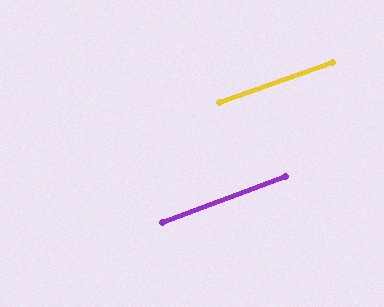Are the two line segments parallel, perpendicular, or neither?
Parallel — their directions differ by only 0.7°.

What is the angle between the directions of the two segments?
Approximately 1 degree.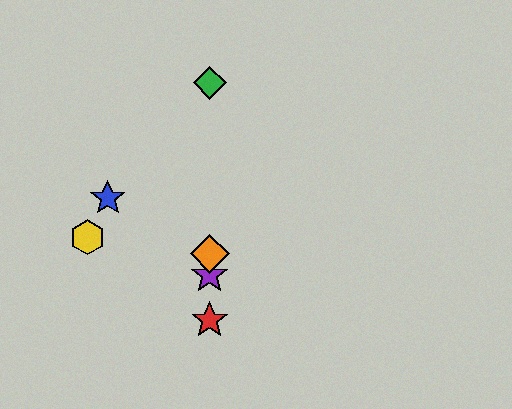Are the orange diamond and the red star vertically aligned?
Yes, both are at x≈210.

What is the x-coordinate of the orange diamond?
The orange diamond is at x≈210.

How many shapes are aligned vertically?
4 shapes (the red star, the green diamond, the purple star, the orange diamond) are aligned vertically.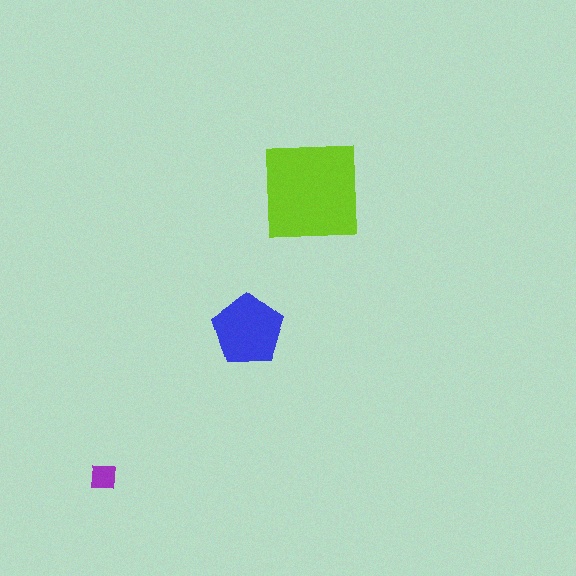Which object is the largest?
The lime square.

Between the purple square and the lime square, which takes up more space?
The lime square.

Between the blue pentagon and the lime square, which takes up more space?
The lime square.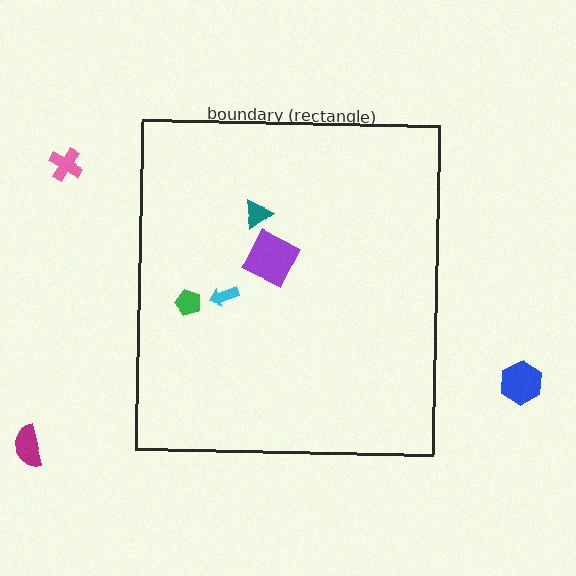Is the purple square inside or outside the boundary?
Inside.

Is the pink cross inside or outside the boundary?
Outside.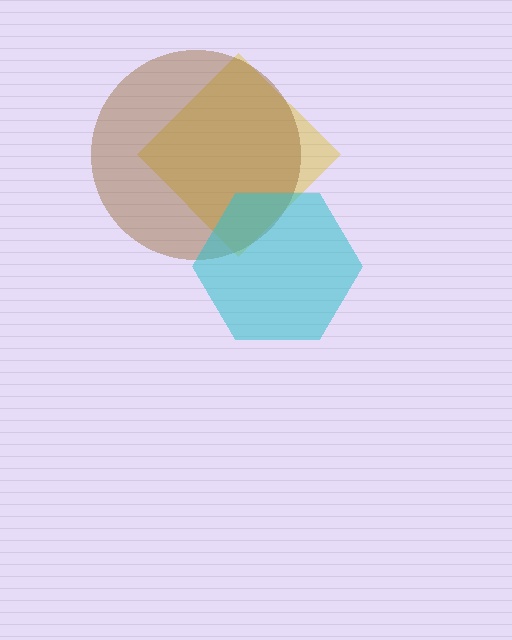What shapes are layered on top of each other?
The layered shapes are: a yellow diamond, a brown circle, a cyan hexagon.